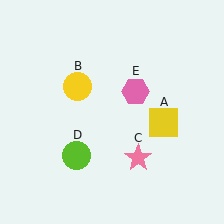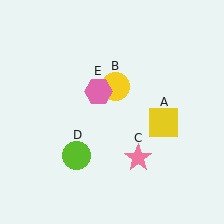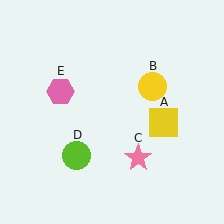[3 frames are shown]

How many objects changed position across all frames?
2 objects changed position: yellow circle (object B), pink hexagon (object E).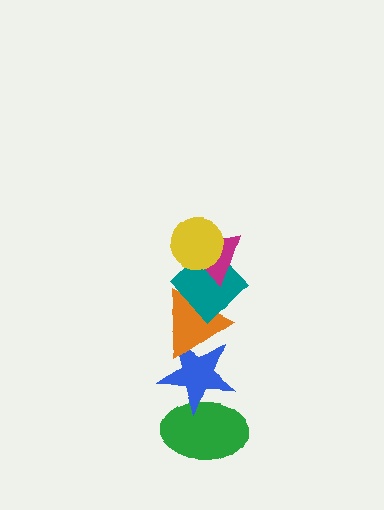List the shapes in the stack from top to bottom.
From top to bottom: the yellow circle, the magenta triangle, the teal diamond, the orange triangle, the blue star, the green ellipse.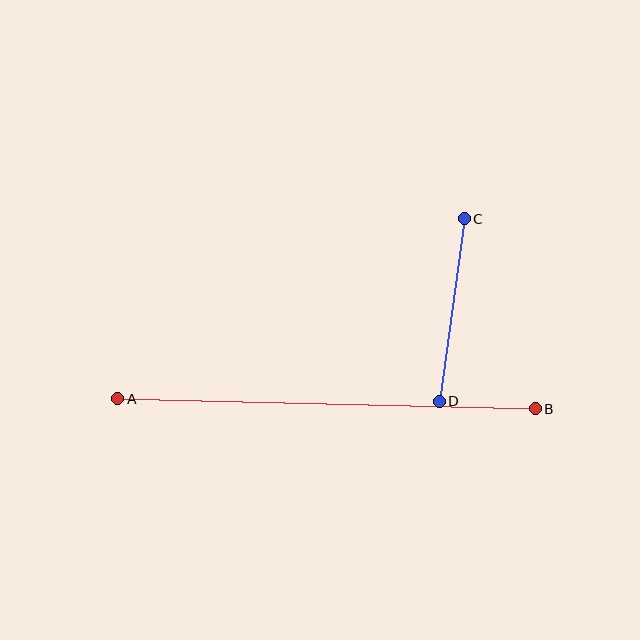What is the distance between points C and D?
The distance is approximately 184 pixels.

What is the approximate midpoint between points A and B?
The midpoint is at approximately (326, 404) pixels.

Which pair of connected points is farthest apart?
Points A and B are farthest apart.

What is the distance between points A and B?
The distance is approximately 417 pixels.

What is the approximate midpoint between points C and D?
The midpoint is at approximately (452, 310) pixels.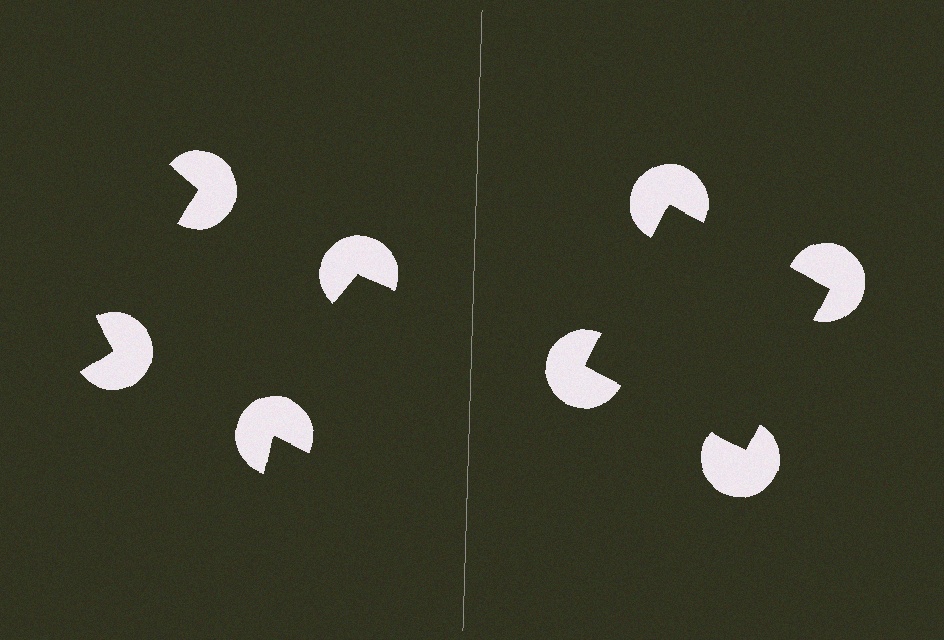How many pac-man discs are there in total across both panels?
8 — 4 on each side.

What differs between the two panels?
The pac-man discs are positioned identically on both sides; only the wedge orientations differ. On the right they align to a square; on the left they are misaligned.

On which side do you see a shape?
An illusory square appears on the right side. On the left side the wedge cuts are rotated, so no coherent shape forms.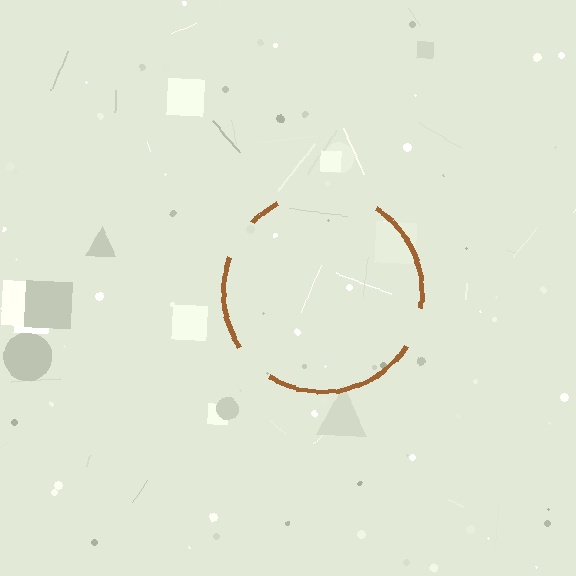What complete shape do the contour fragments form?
The contour fragments form a circle.